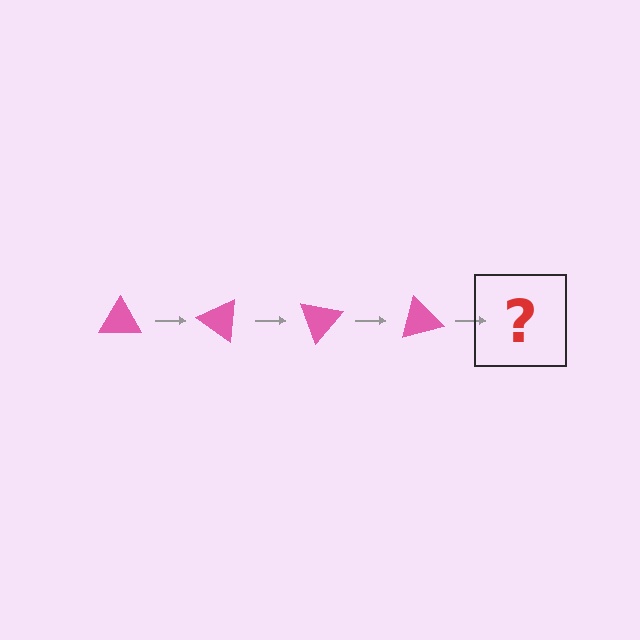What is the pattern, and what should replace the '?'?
The pattern is that the triangle rotates 35 degrees each step. The '?' should be a pink triangle rotated 140 degrees.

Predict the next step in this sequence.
The next step is a pink triangle rotated 140 degrees.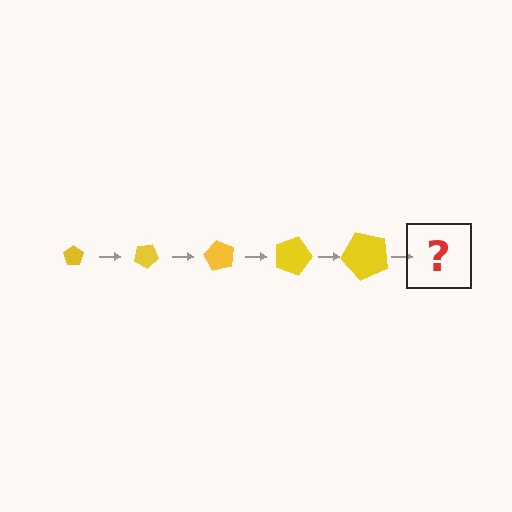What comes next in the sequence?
The next element should be a pentagon, larger than the previous one and rotated 150 degrees from the start.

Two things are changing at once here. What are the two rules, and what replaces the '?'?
The two rules are that the pentagon grows larger each step and it rotates 30 degrees each step. The '?' should be a pentagon, larger than the previous one and rotated 150 degrees from the start.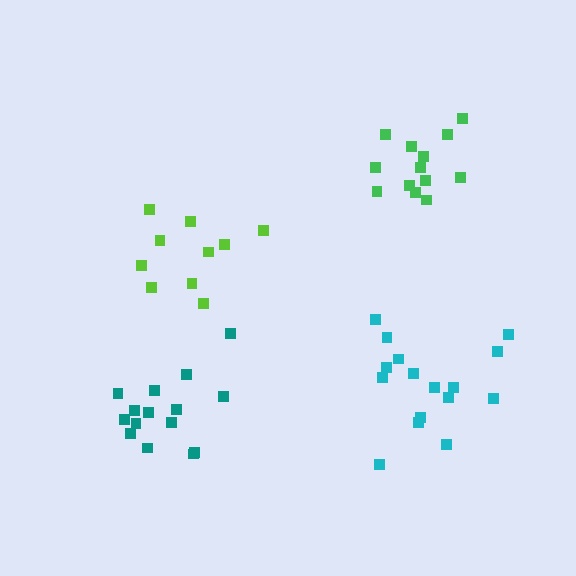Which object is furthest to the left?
The teal cluster is leftmost.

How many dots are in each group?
Group 1: 13 dots, Group 2: 15 dots, Group 3: 16 dots, Group 4: 10 dots (54 total).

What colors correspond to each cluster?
The clusters are colored: green, teal, cyan, lime.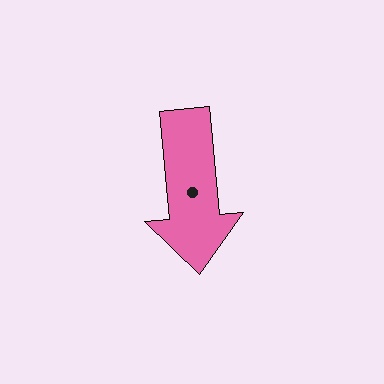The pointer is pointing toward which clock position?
Roughly 6 o'clock.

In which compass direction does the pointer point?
South.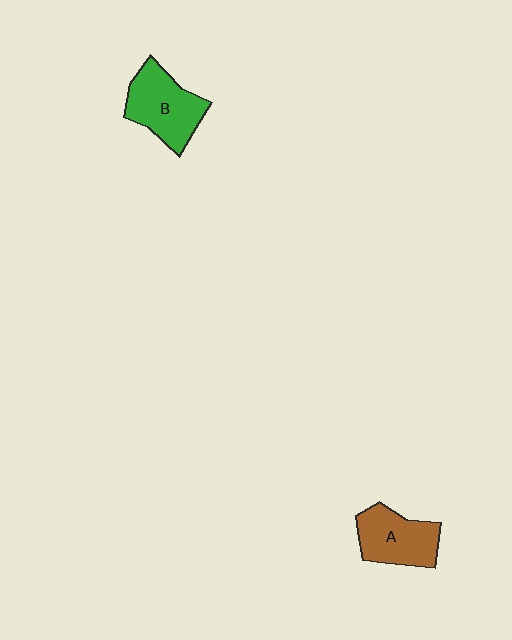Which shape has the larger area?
Shape B (green).